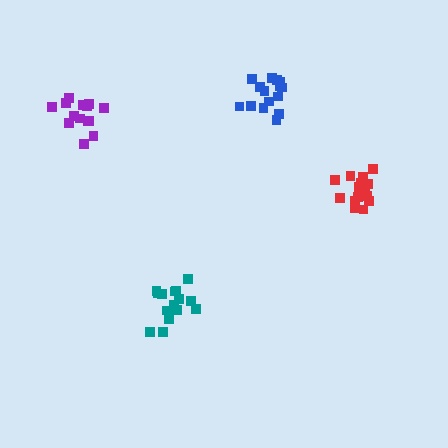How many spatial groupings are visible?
There are 4 spatial groupings.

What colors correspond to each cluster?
The clusters are colored: teal, red, blue, purple.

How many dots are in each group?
Group 1: 16 dots, Group 2: 15 dots, Group 3: 16 dots, Group 4: 14 dots (61 total).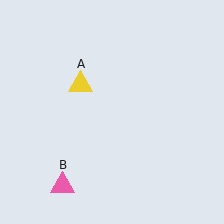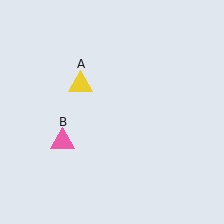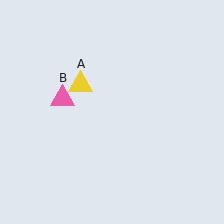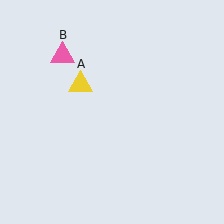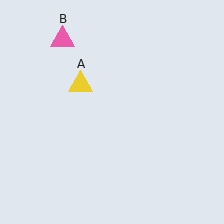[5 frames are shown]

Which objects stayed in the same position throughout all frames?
Yellow triangle (object A) remained stationary.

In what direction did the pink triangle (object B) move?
The pink triangle (object B) moved up.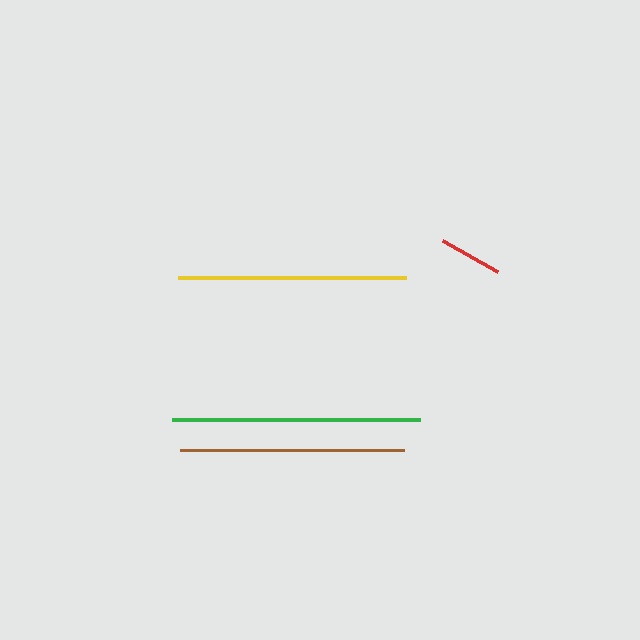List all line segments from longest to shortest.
From longest to shortest: green, yellow, brown, red.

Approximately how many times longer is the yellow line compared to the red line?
The yellow line is approximately 3.6 times the length of the red line.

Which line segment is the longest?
The green line is the longest at approximately 248 pixels.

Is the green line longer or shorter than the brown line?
The green line is longer than the brown line.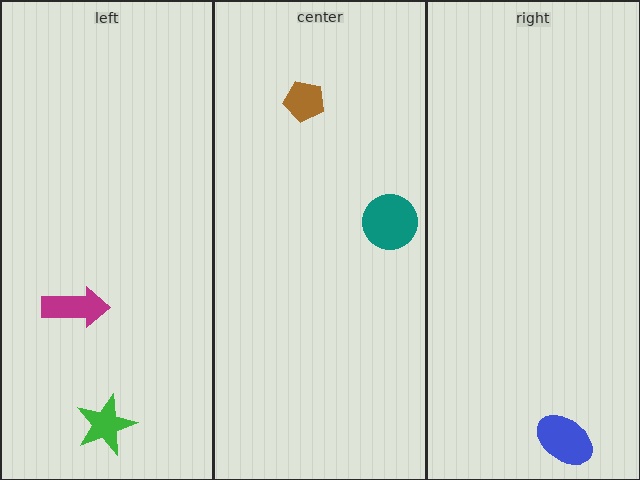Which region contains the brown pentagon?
The center region.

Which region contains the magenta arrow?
The left region.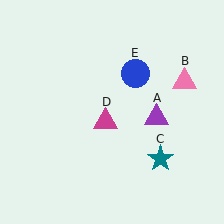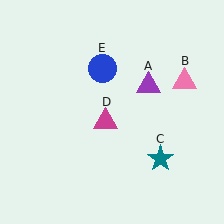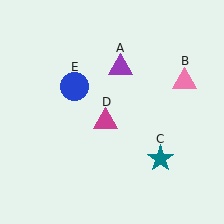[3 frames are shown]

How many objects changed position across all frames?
2 objects changed position: purple triangle (object A), blue circle (object E).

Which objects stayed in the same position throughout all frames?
Pink triangle (object B) and teal star (object C) and magenta triangle (object D) remained stationary.